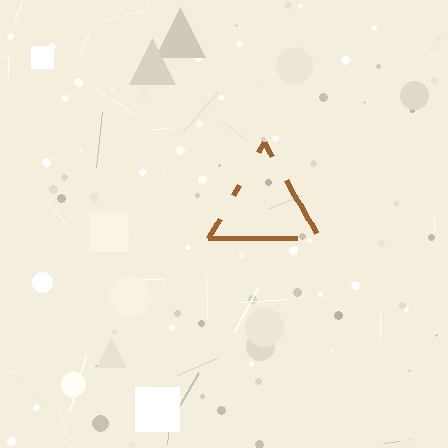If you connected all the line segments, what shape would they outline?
They would outline a triangle.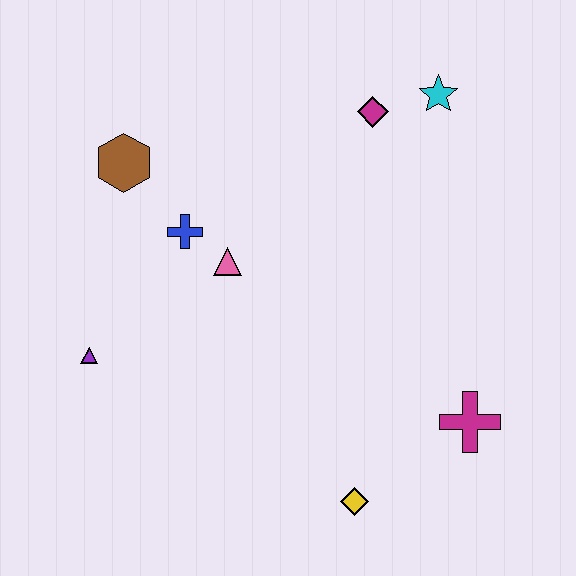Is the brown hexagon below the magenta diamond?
Yes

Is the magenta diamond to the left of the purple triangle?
No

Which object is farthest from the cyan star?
The purple triangle is farthest from the cyan star.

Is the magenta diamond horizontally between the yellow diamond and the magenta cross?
Yes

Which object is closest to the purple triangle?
The blue cross is closest to the purple triangle.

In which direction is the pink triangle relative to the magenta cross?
The pink triangle is to the left of the magenta cross.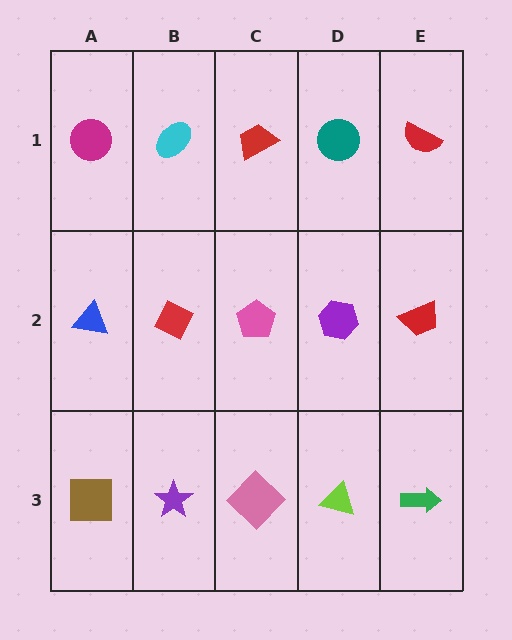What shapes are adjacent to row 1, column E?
A red trapezoid (row 2, column E), a teal circle (row 1, column D).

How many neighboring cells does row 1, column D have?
3.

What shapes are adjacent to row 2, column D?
A teal circle (row 1, column D), a lime triangle (row 3, column D), a pink pentagon (row 2, column C), a red trapezoid (row 2, column E).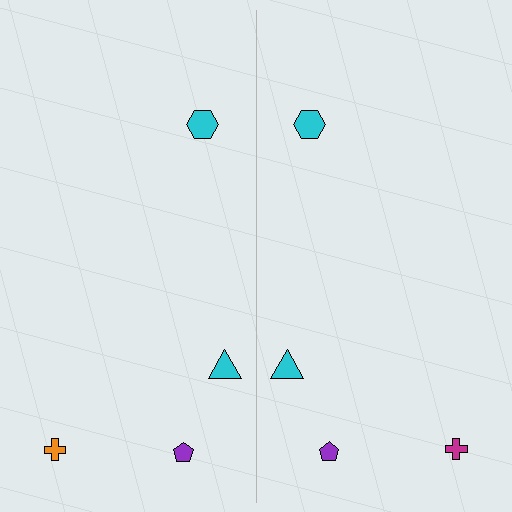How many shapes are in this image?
There are 8 shapes in this image.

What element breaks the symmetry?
The magenta cross on the right side breaks the symmetry — its mirror counterpart is orange.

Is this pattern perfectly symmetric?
No, the pattern is not perfectly symmetric. The magenta cross on the right side breaks the symmetry — its mirror counterpart is orange.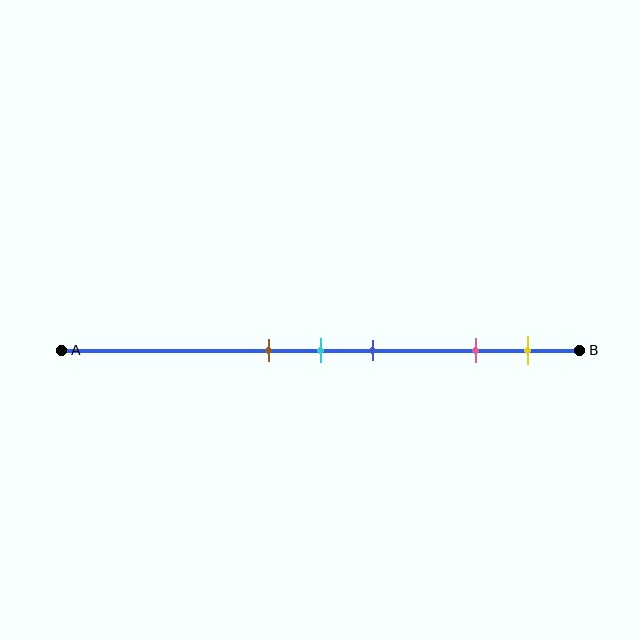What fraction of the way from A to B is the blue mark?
The blue mark is approximately 60% (0.6) of the way from A to B.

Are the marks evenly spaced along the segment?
No, the marks are not evenly spaced.